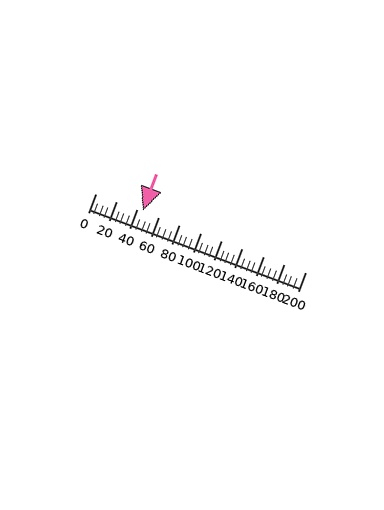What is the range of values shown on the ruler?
The ruler shows values from 0 to 200.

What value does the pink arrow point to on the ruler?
The pink arrow points to approximately 45.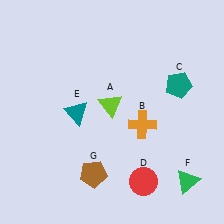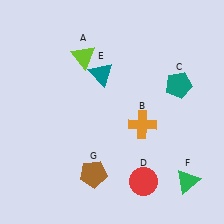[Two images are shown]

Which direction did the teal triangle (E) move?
The teal triangle (E) moved up.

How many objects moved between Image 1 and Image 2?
2 objects moved between the two images.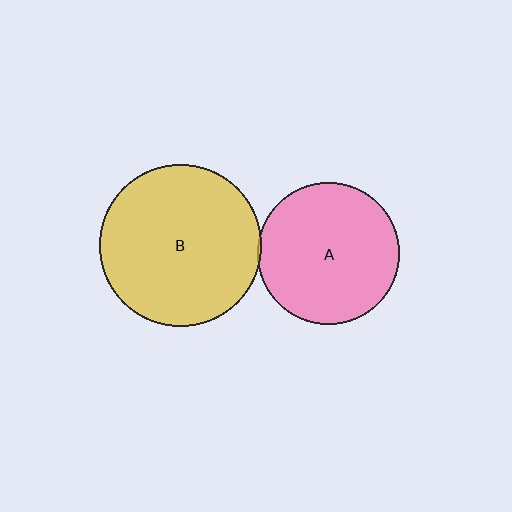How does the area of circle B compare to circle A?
Approximately 1.3 times.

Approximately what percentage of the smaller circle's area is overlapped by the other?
Approximately 5%.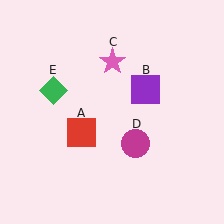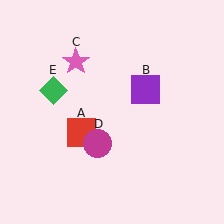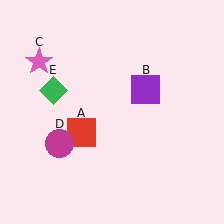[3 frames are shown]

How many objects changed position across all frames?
2 objects changed position: pink star (object C), magenta circle (object D).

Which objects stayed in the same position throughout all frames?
Red square (object A) and purple square (object B) and green diamond (object E) remained stationary.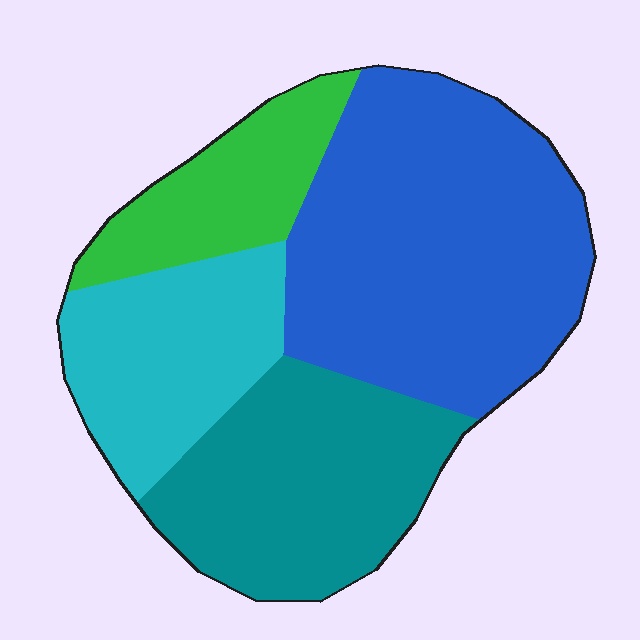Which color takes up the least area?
Green, at roughly 15%.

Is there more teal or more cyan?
Teal.